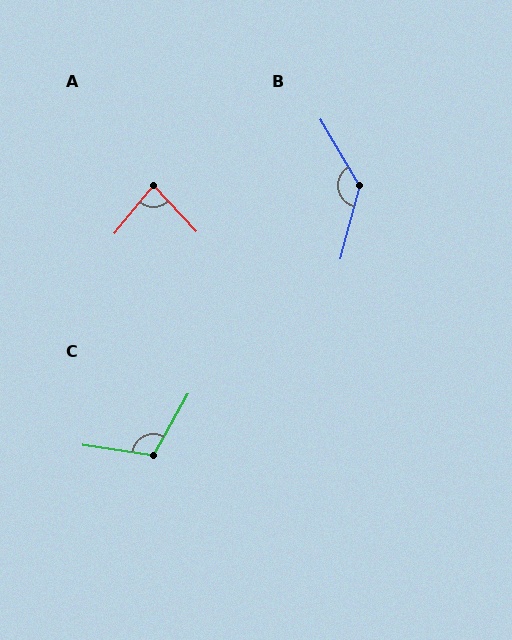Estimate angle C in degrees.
Approximately 111 degrees.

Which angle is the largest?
B, at approximately 135 degrees.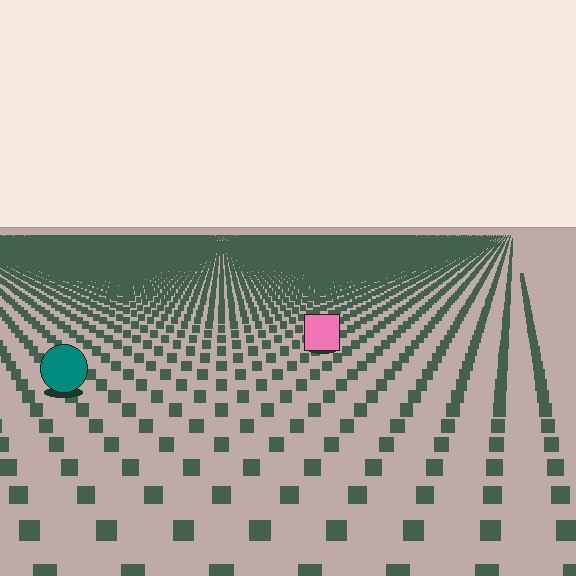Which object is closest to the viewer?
The teal circle is closest. The texture marks near it are larger and more spread out.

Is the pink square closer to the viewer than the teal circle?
No. The teal circle is closer — you can tell from the texture gradient: the ground texture is coarser near it.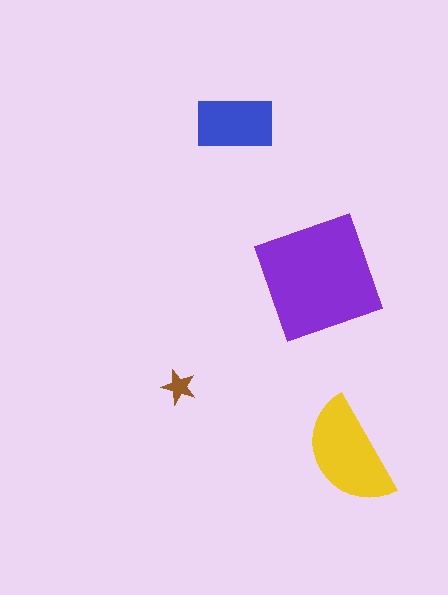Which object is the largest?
The purple square.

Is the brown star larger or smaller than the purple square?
Smaller.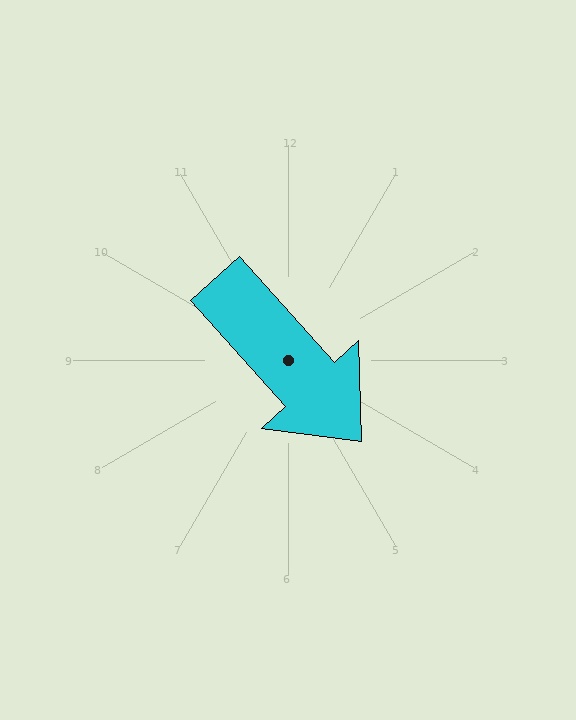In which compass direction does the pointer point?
Southeast.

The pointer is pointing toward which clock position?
Roughly 5 o'clock.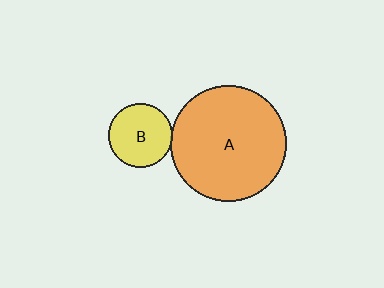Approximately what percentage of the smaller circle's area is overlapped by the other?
Approximately 5%.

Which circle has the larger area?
Circle A (orange).